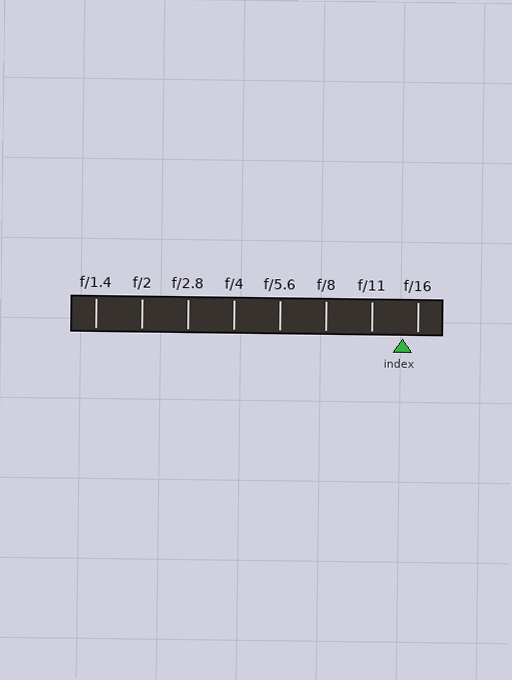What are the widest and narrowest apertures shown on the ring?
The widest aperture shown is f/1.4 and the narrowest is f/16.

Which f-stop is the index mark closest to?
The index mark is closest to f/16.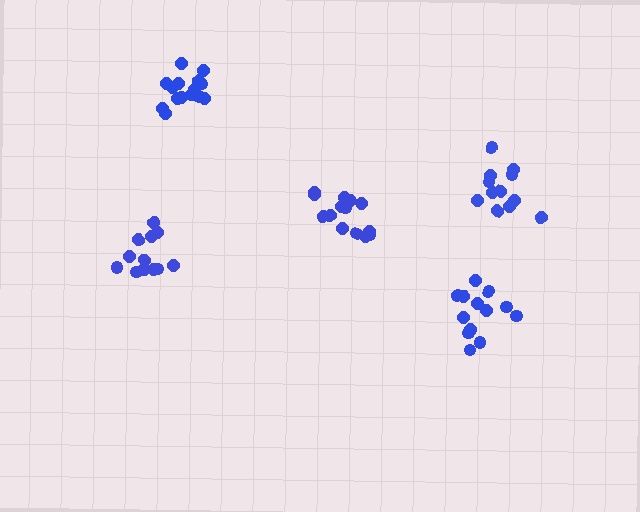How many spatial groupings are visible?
There are 5 spatial groupings.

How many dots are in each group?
Group 1: 14 dots, Group 2: 14 dots, Group 3: 12 dots, Group 4: 16 dots, Group 5: 12 dots (68 total).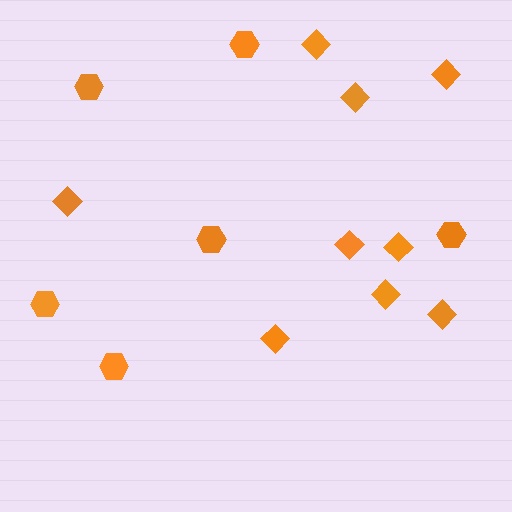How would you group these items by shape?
There are 2 groups: one group of diamonds (9) and one group of hexagons (6).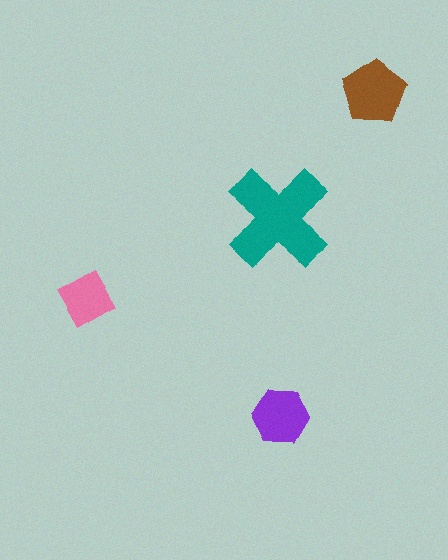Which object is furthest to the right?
The brown pentagon is rightmost.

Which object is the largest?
The teal cross.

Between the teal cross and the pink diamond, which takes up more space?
The teal cross.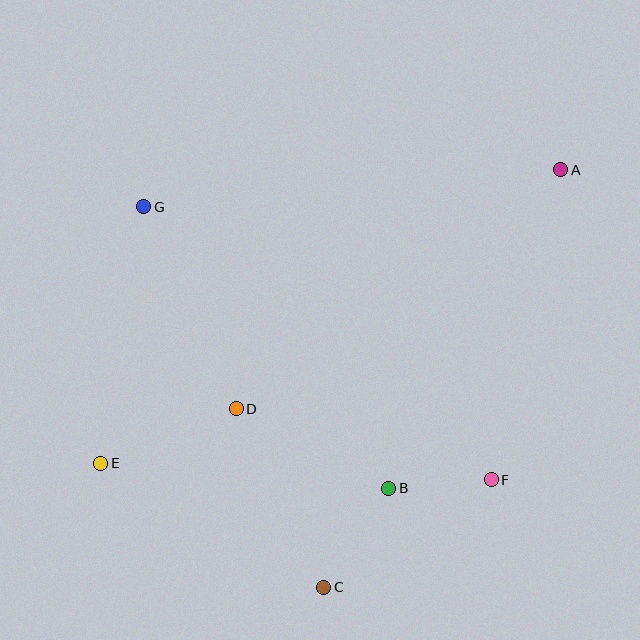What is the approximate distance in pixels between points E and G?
The distance between E and G is approximately 260 pixels.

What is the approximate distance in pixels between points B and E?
The distance between B and E is approximately 289 pixels.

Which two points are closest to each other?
Points B and F are closest to each other.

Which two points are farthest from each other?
Points A and E are farthest from each other.